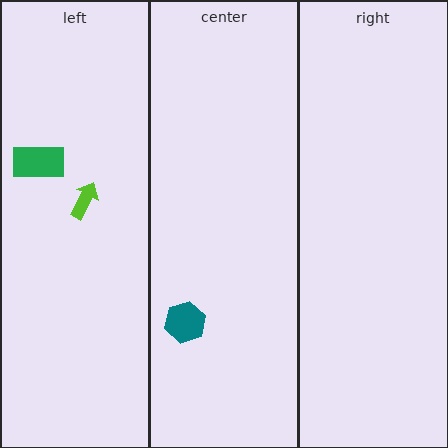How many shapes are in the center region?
1.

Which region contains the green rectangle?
The left region.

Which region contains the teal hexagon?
The center region.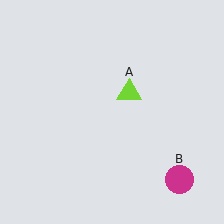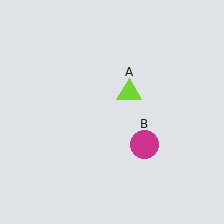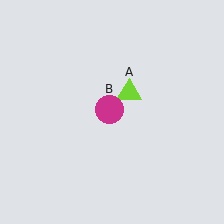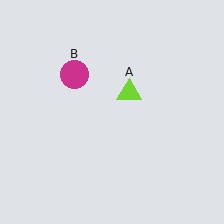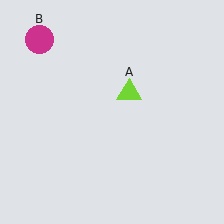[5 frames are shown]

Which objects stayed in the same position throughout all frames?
Lime triangle (object A) remained stationary.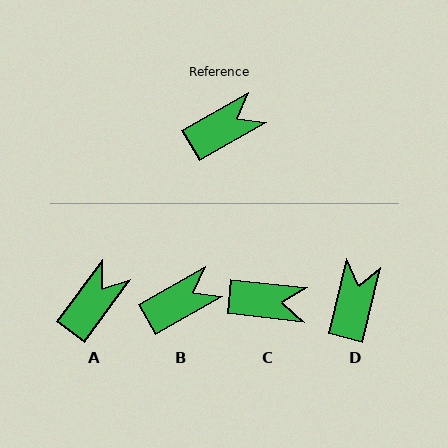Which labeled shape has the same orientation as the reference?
B.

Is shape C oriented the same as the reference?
No, it is off by about 36 degrees.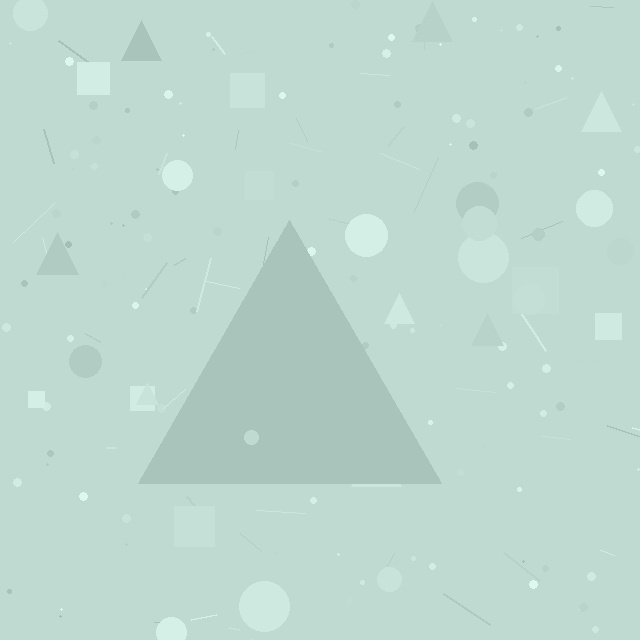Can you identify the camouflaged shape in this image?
The camouflaged shape is a triangle.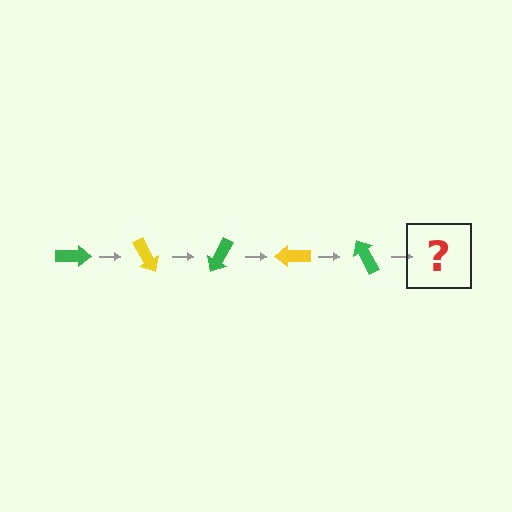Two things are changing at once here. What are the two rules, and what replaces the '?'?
The two rules are that it rotates 60 degrees each step and the color cycles through green and yellow. The '?' should be a yellow arrow, rotated 300 degrees from the start.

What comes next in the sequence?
The next element should be a yellow arrow, rotated 300 degrees from the start.